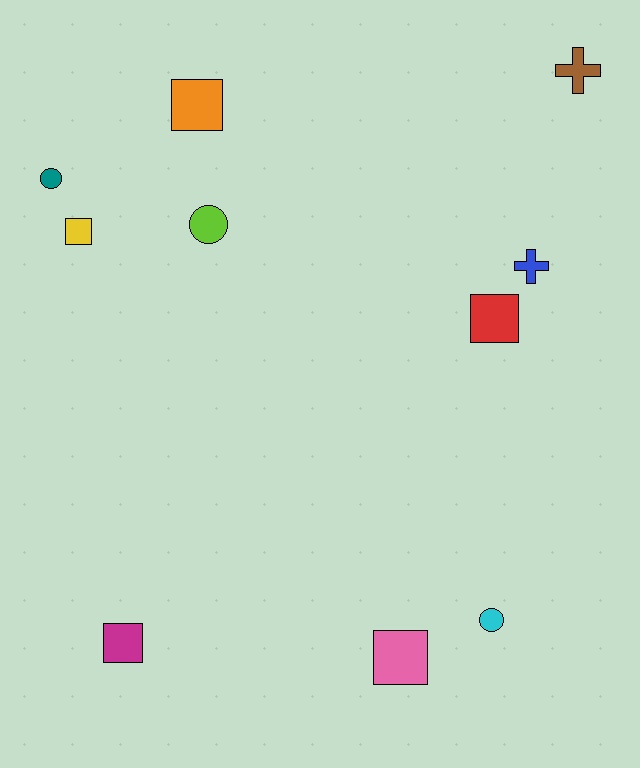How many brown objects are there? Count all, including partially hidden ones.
There is 1 brown object.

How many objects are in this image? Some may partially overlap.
There are 10 objects.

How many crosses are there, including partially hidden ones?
There are 2 crosses.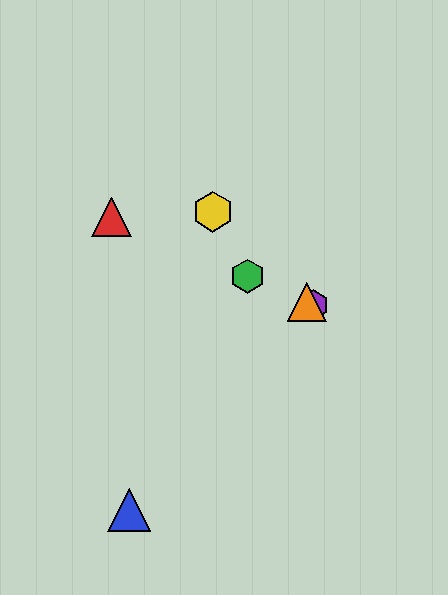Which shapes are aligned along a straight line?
The red triangle, the green hexagon, the purple hexagon, the orange triangle are aligned along a straight line.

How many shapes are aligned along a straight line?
4 shapes (the red triangle, the green hexagon, the purple hexagon, the orange triangle) are aligned along a straight line.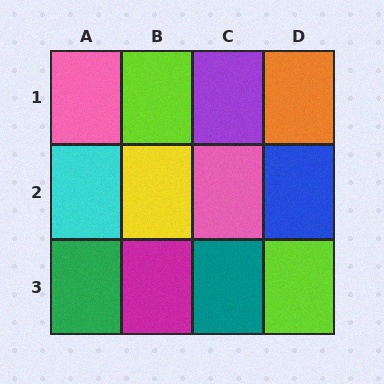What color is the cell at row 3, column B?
Magenta.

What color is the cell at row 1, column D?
Orange.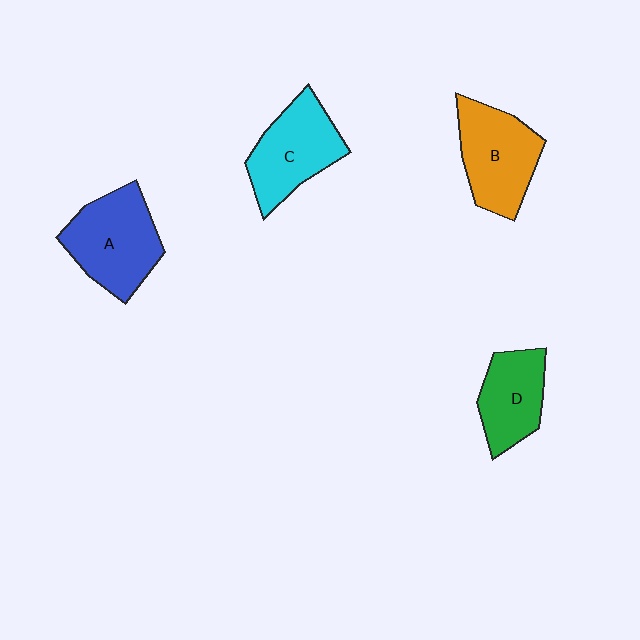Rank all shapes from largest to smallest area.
From largest to smallest: A (blue), B (orange), C (cyan), D (green).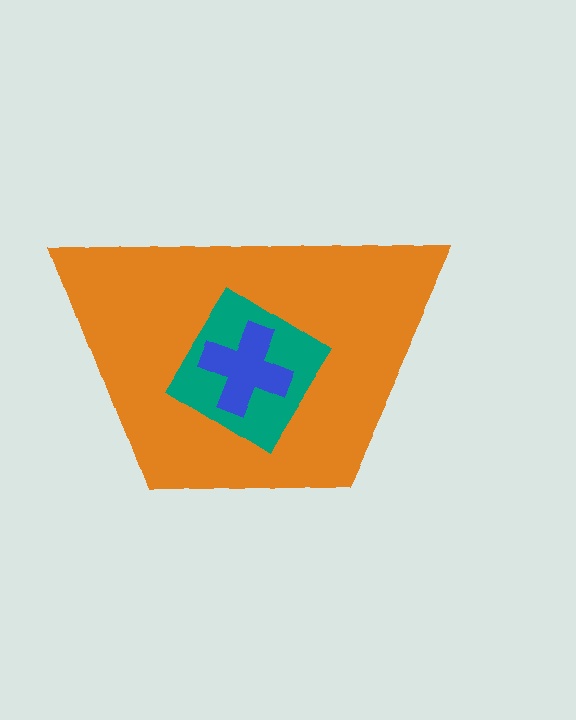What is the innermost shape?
The blue cross.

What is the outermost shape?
The orange trapezoid.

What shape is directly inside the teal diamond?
The blue cross.